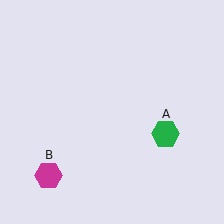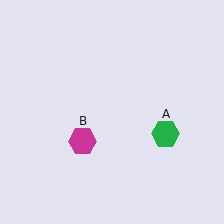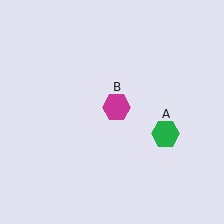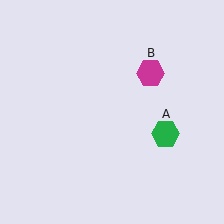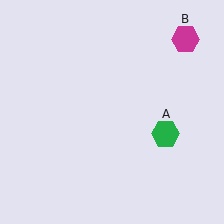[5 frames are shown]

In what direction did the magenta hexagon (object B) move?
The magenta hexagon (object B) moved up and to the right.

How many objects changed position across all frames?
1 object changed position: magenta hexagon (object B).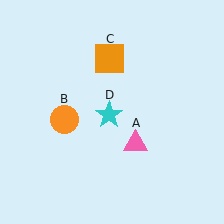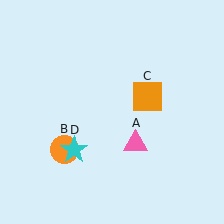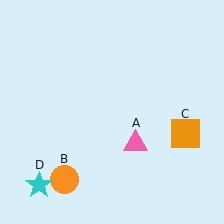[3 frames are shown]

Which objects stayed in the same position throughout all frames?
Pink triangle (object A) remained stationary.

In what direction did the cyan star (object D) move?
The cyan star (object D) moved down and to the left.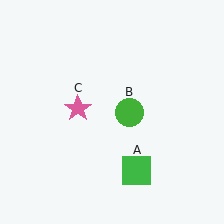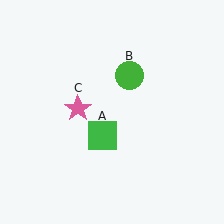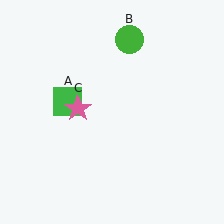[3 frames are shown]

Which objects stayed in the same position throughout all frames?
Pink star (object C) remained stationary.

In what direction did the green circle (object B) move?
The green circle (object B) moved up.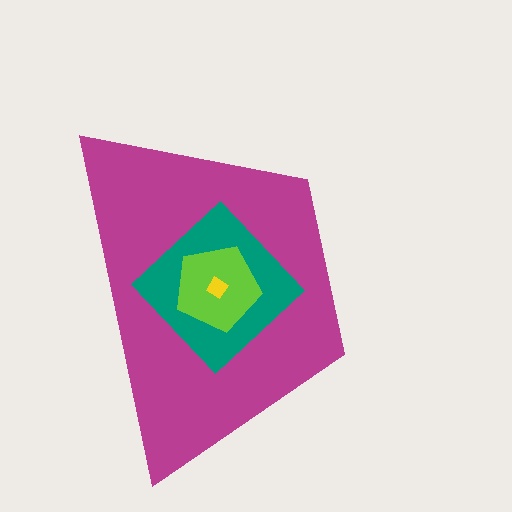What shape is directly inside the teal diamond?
The lime pentagon.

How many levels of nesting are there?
4.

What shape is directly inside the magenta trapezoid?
The teal diamond.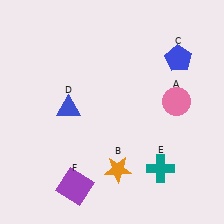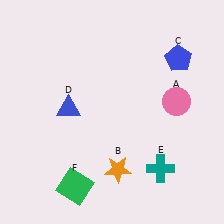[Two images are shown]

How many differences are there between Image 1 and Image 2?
There is 1 difference between the two images.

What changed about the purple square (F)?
In Image 1, F is purple. In Image 2, it changed to green.